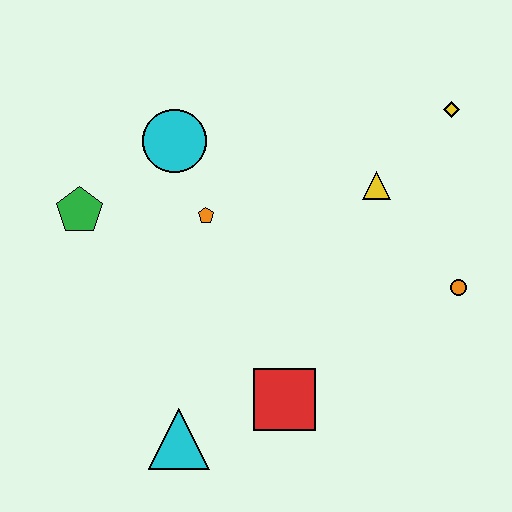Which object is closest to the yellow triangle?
The yellow diamond is closest to the yellow triangle.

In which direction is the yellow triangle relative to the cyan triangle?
The yellow triangle is above the cyan triangle.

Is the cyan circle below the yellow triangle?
No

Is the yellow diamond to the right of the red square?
Yes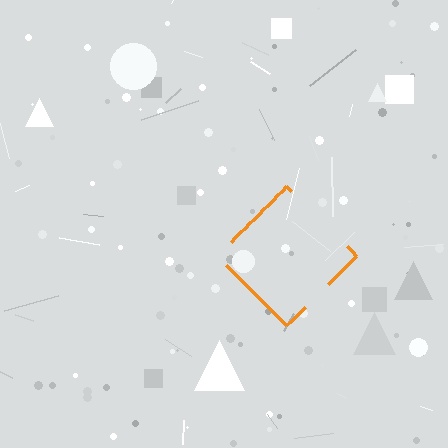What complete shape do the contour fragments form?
The contour fragments form a diamond.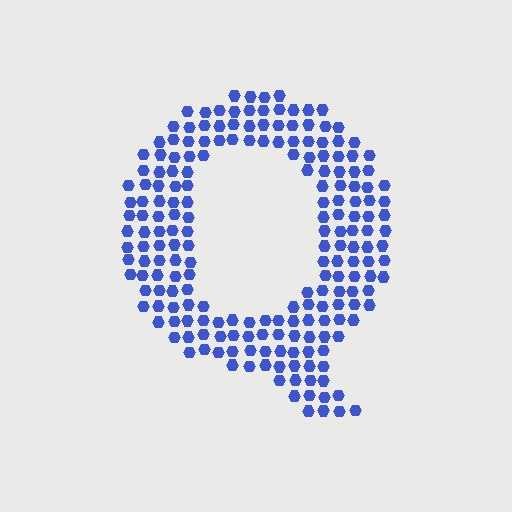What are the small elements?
The small elements are hexagons.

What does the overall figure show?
The overall figure shows the letter Q.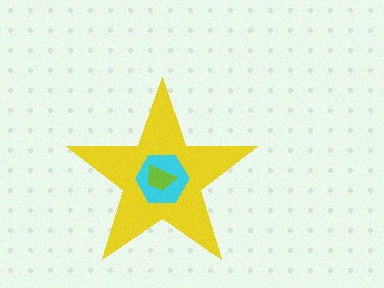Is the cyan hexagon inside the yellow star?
Yes.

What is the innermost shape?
The lime trapezoid.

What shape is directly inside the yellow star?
The cyan hexagon.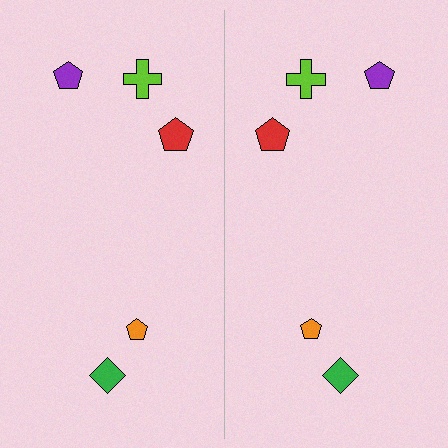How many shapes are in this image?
There are 10 shapes in this image.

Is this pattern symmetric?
Yes, this pattern has bilateral (reflection) symmetry.